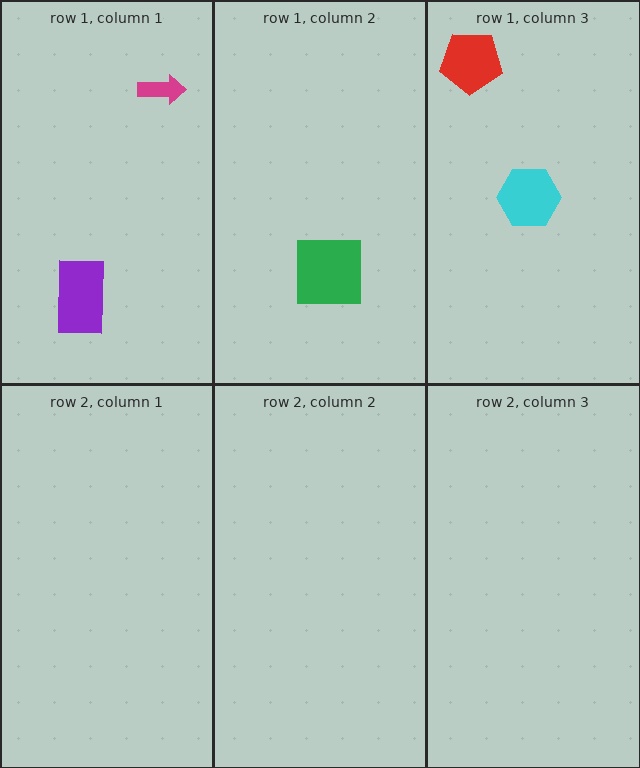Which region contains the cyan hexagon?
The row 1, column 3 region.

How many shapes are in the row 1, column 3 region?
2.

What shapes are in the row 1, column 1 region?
The purple rectangle, the magenta arrow.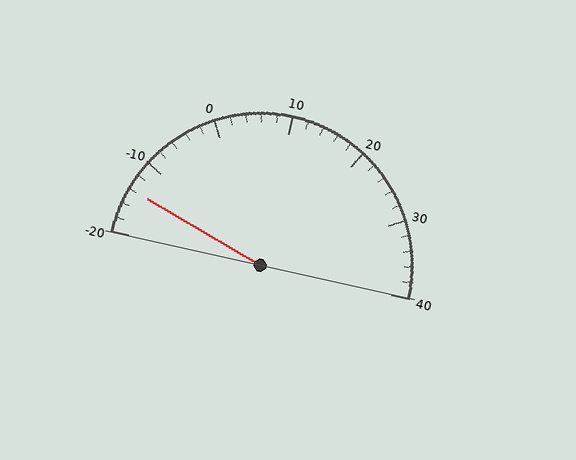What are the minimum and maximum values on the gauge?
The gauge ranges from -20 to 40.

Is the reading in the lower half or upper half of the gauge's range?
The reading is in the lower half of the range (-20 to 40).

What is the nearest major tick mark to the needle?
The nearest major tick mark is -10.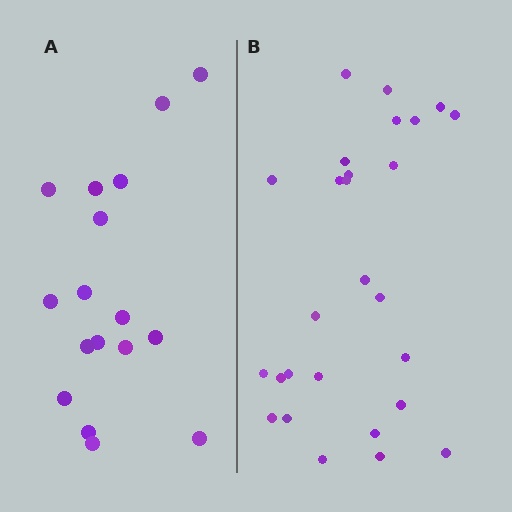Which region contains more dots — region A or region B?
Region B (the right region) has more dots.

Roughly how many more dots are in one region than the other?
Region B has roughly 10 or so more dots than region A.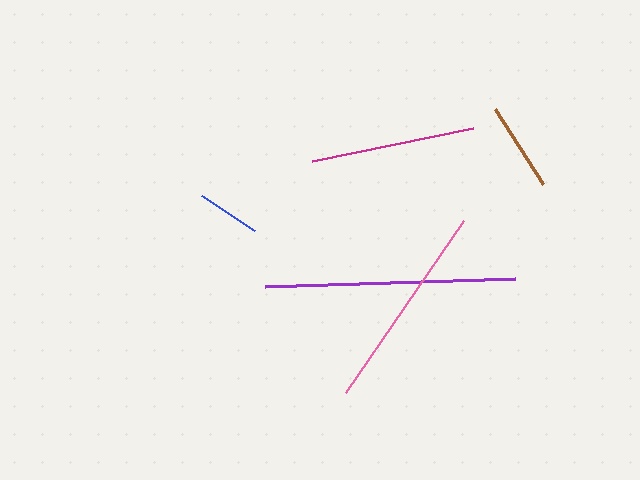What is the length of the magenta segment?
The magenta segment is approximately 165 pixels long.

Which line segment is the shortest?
The blue line is the shortest at approximately 63 pixels.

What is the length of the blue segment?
The blue segment is approximately 63 pixels long.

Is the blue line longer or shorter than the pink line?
The pink line is longer than the blue line.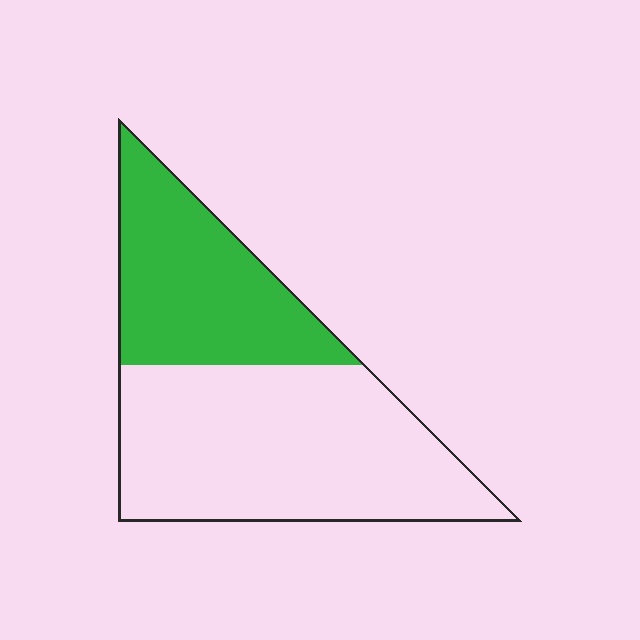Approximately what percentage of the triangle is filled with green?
Approximately 35%.